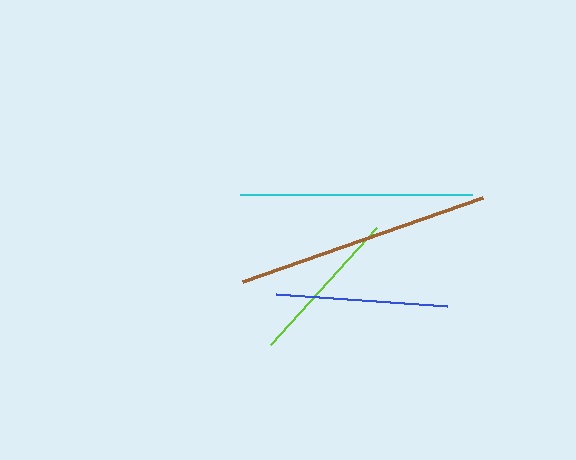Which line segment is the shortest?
The lime line is the shortest at approximately 158 pixels.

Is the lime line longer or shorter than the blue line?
The blue line is longer than the lime line.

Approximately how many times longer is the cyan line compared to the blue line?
The cyan line is approximately 1.4 times the length of the blue line.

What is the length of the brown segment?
The brown segment is approximately 254 pixels long.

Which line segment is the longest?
The brown line is the longest at approximately 254 pixels.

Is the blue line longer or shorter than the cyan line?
The cyan line is longer than the blue line.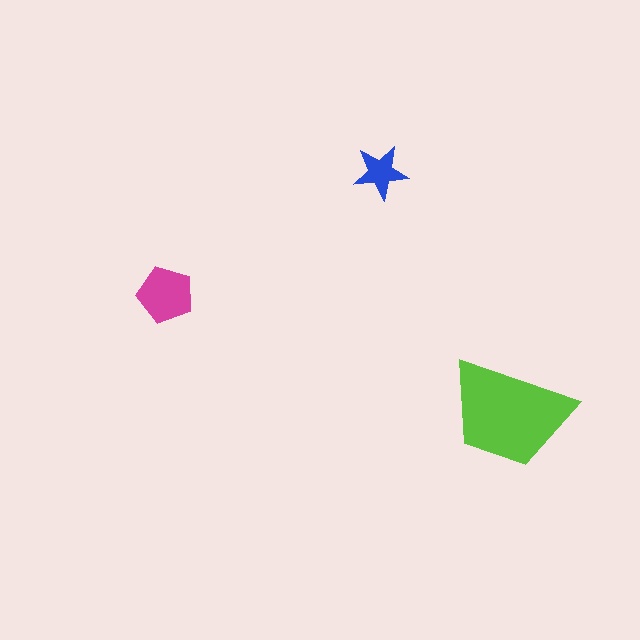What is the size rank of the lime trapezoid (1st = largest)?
1st.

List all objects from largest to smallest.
The lime trapezoid, the magenta pentagon, the blue star.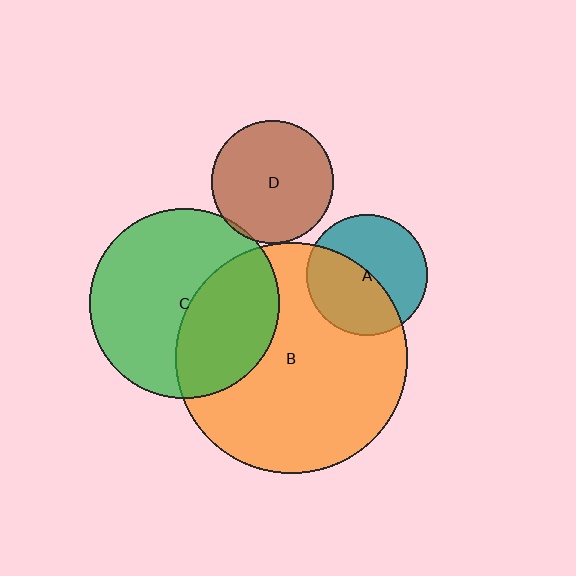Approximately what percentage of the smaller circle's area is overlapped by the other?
Approximately 50%.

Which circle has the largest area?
Circle B (orange).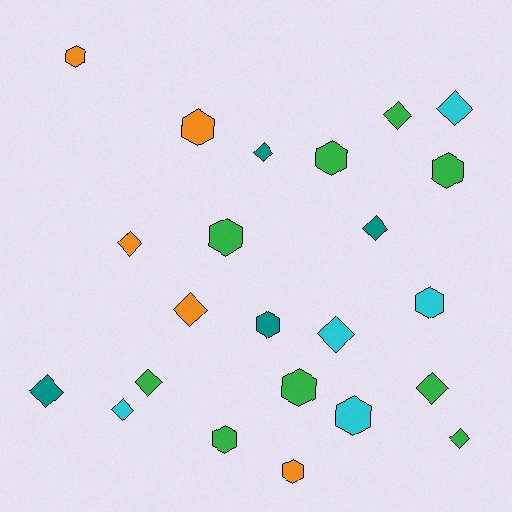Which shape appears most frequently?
Diamond, with 12 objects.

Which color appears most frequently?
Green, with 9 objects.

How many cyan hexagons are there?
There are 2 cyan hexagons.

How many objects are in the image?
There are 23 objects.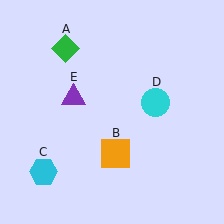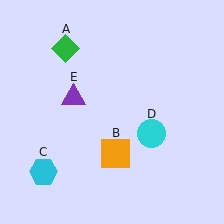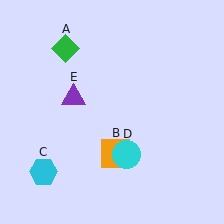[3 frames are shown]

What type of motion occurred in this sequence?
The cyan circle (object D) rotated clockwise around the center of the scene.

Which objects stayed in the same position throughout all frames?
Green diamond (object A) and orange square (object B) and cyan hexagon (object C) and purple triangle (object E) remained stationary.